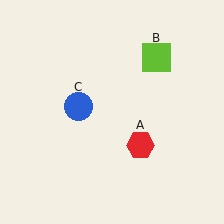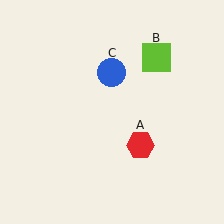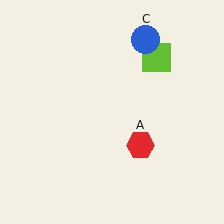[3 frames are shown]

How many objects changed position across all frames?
1 object changed position: blue circle (object C).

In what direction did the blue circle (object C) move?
The blue circle (object C) moved up and to the right.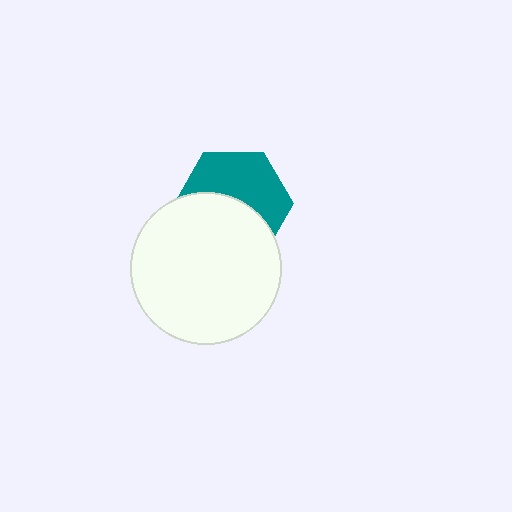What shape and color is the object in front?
The object in front is a white circle.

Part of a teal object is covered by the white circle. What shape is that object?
It is a hexagon.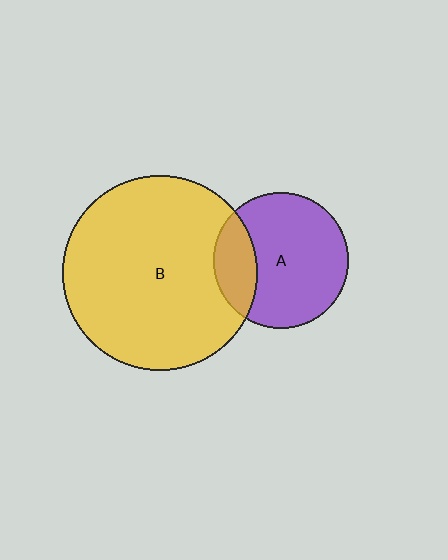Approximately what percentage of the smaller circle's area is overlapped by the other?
Approximately 25%.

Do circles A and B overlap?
Yes.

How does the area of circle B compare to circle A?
Approximately 2.1 times.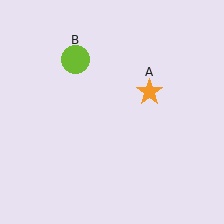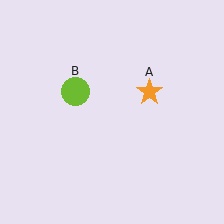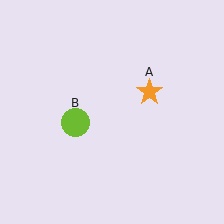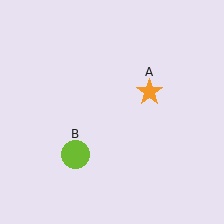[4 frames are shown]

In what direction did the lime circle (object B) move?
The lime circle (object B) moved down.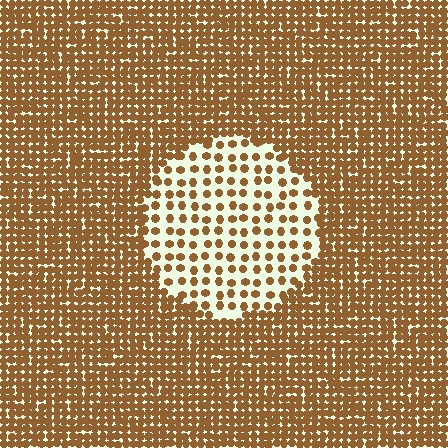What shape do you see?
I see a circle.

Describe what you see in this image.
The image contains small brown elements arranged at two different densities. A circle-shaped region is visible where the elements are less densely packed than the surrounding area.